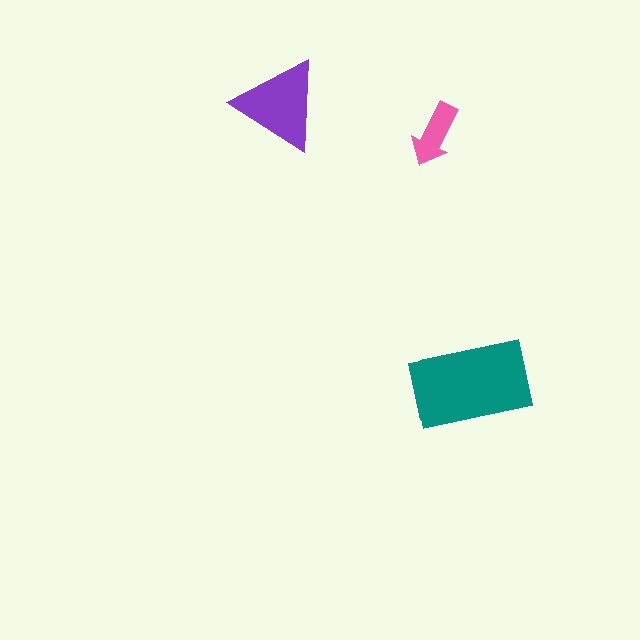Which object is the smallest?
The pink arrow.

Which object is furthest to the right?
The teal rectangle is rightmost.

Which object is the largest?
The teal rectangle.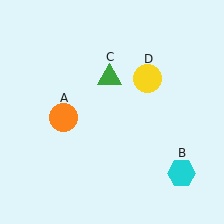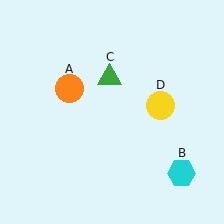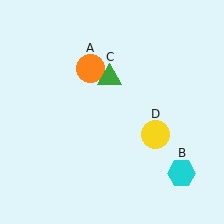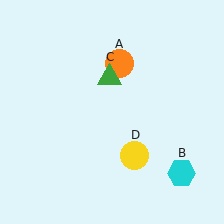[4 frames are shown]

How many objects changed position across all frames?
2 objects changed position: orange circle (object A), yellow circle (object D).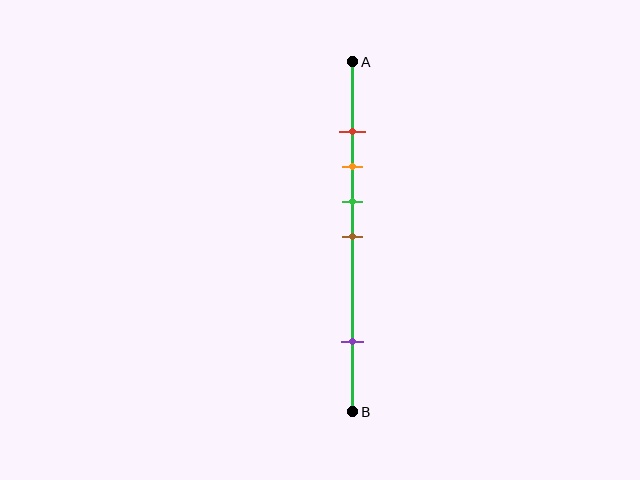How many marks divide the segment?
There are 5 marks dividing the segment.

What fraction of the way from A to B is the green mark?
The green mark is approximately 40% (0.4) of the way from A to B.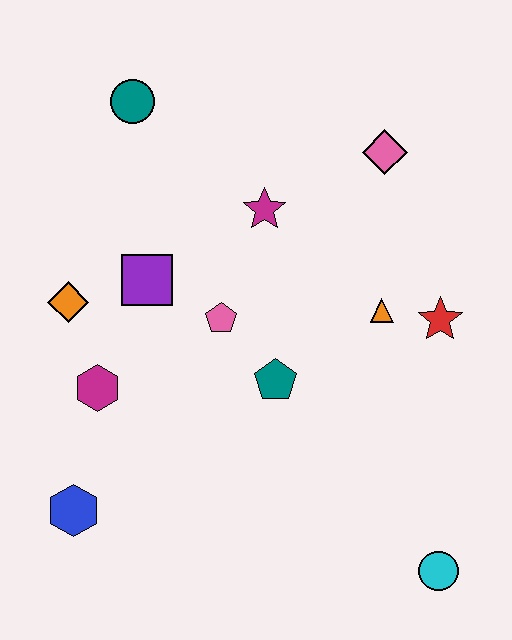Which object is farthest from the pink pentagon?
The cyan circle is farthest from the pink pentagon.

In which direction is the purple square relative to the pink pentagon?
The purple square is to the left of the pink pentagon.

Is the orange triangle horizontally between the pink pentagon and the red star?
Yes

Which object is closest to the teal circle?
The magenta star is closest to the teal circle.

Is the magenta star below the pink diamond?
Yes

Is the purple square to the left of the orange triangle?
Yes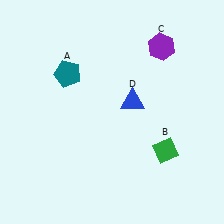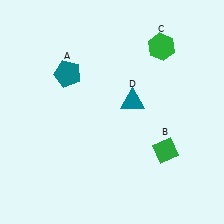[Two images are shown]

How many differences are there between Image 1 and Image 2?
There are 2 differences between the two images.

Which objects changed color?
C changed from purple to green. D changed from blue to teal.